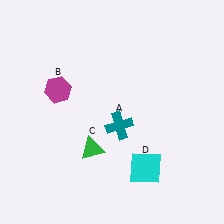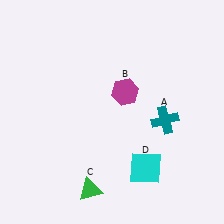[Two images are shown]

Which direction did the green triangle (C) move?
The green triangle (C) moved down.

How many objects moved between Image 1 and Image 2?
3 objects moved between the two images.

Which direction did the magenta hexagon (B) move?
The magenta hexagon (B) moved right.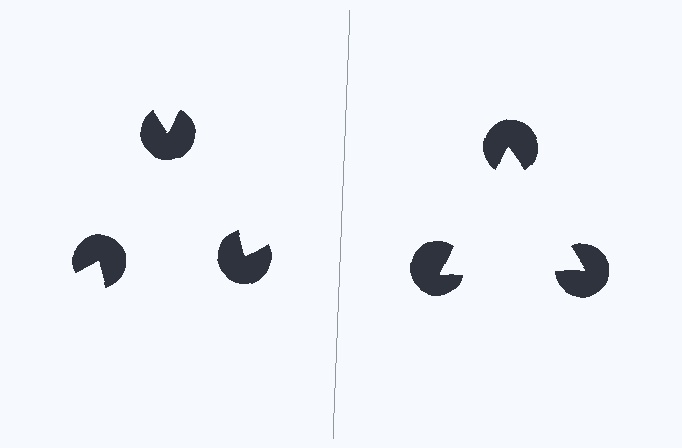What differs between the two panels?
The pac-man discs are positioned identically on both sides; only the wedge orientations differ. On the right they align to a triangle; on the left they are misaligned.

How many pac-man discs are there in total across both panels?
6 — 3 on each side.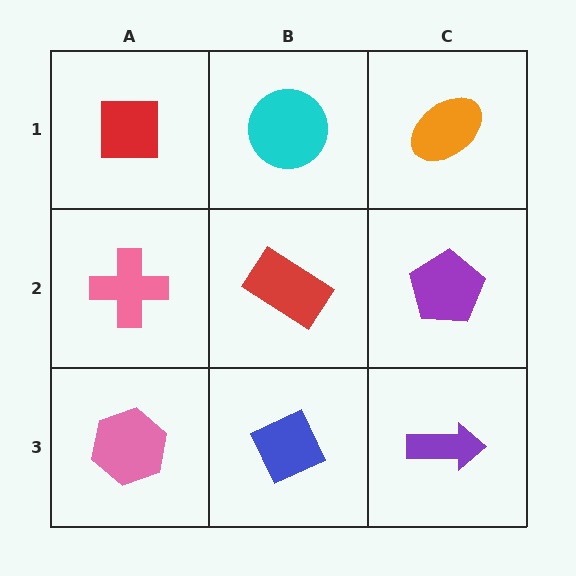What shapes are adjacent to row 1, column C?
A purple pentagon (row 2, column C), a cyan circle (row 1, column B).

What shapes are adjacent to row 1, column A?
A pink cross (row 2, column A), a cyan circle (row 1, column B).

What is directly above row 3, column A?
A pink cross.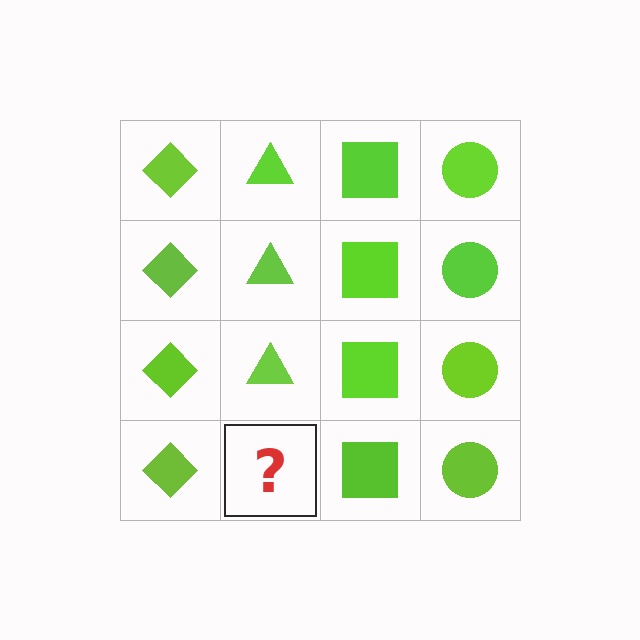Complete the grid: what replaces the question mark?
The question mark should be replaced with a lime triangle.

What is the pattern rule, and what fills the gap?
The rule is that each column has a consistent shape. The gap should be filled with a lime triangle.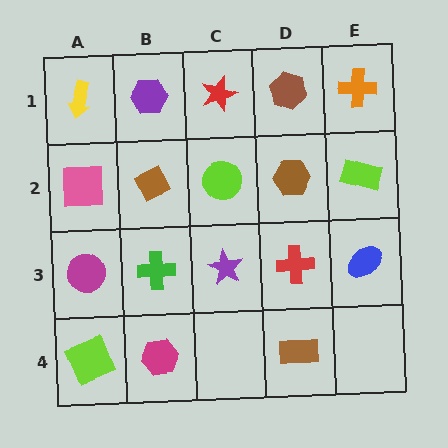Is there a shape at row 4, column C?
No, that cell is empty.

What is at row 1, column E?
An orange cross.